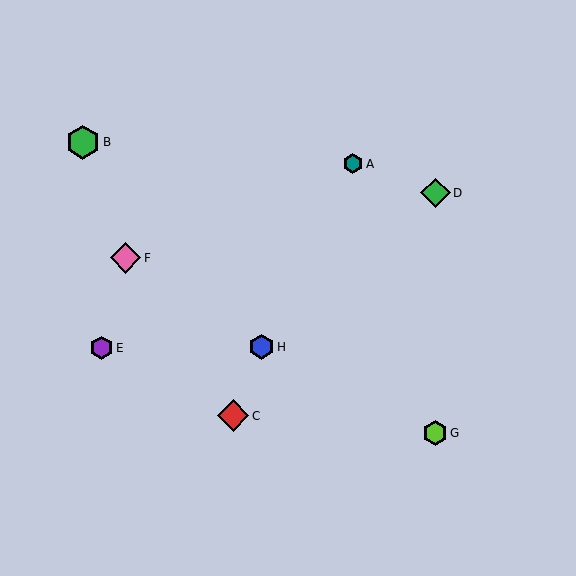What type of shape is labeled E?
Shape E is a purple hexagon.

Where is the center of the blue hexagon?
The center of the blue hexagon is at (261, 347).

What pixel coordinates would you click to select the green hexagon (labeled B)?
Click at (83, 142) to select the green hexagon B.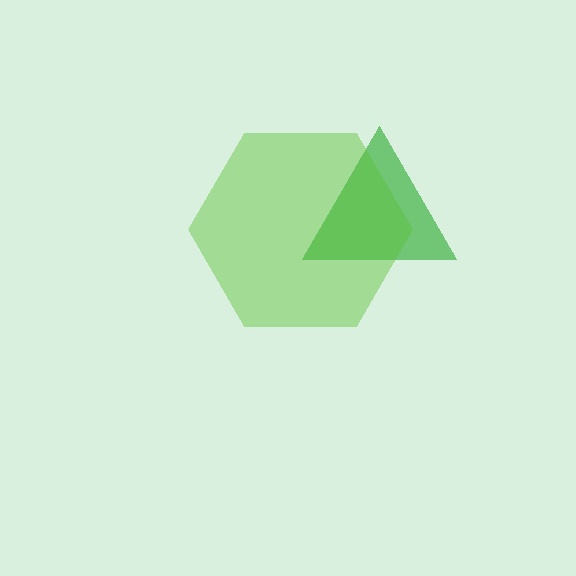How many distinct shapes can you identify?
There are 2 distinct shapes: a green triangle, a lime hexagon.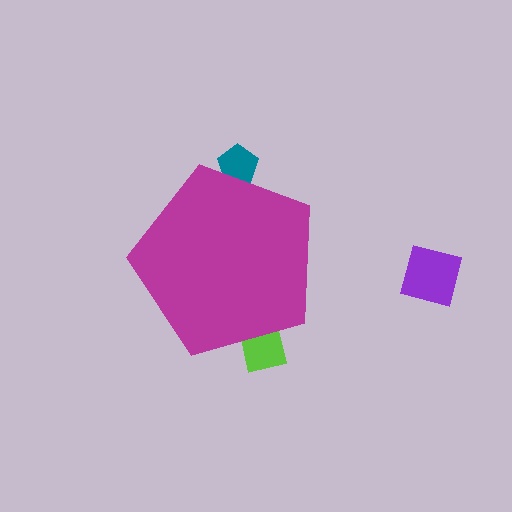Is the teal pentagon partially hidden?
Yes, the teal pentagon is partially hidden behind the magenta pentagon.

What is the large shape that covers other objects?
A magenta pentagon.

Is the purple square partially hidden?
No, the purple square is fully visible.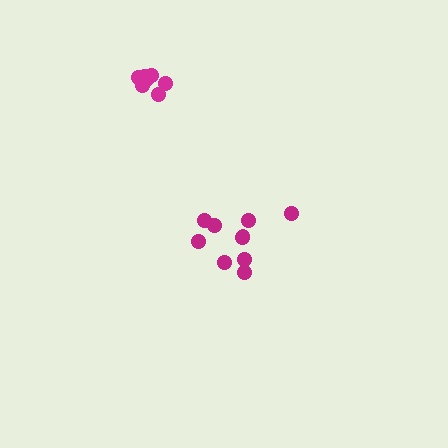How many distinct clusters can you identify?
There are 2 distinct clusters.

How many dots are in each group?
Group 1: 10 dots, Group 2: 7 dots (17 total).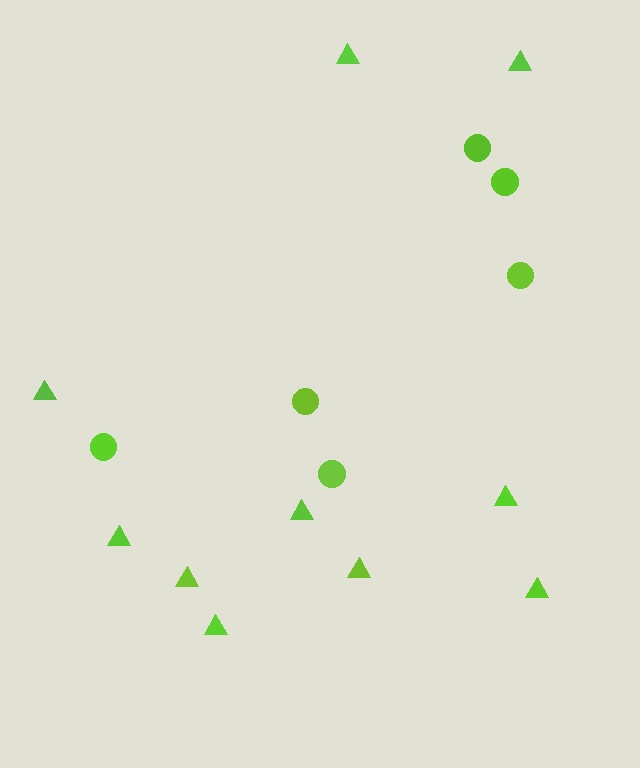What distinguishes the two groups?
There are 2 groups: one group of triangles (10) and one group of circles (6).